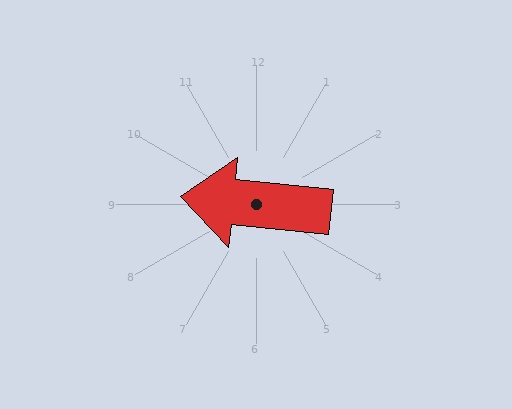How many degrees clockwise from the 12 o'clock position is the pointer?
Approximately 276 degrees.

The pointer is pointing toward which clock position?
Roughly 9 o'clock.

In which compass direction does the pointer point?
West.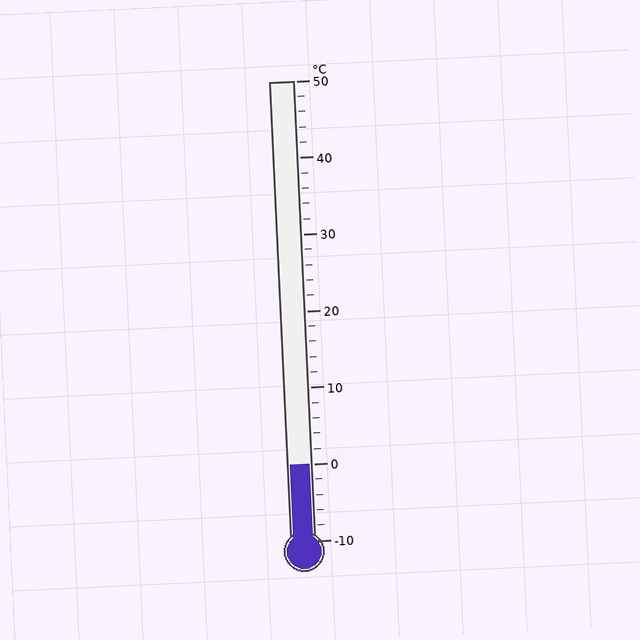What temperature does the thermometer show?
The thermometer shows approximately 0°C.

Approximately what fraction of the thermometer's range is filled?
The thermometer is filled to approximately 15% of its range.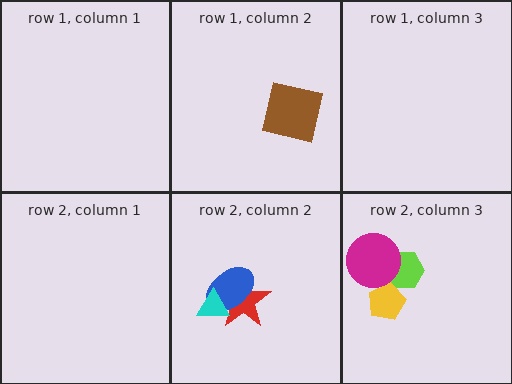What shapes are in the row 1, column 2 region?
The brown square.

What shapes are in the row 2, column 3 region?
The lime hexagon, the yellow pentagon, the magenta circle.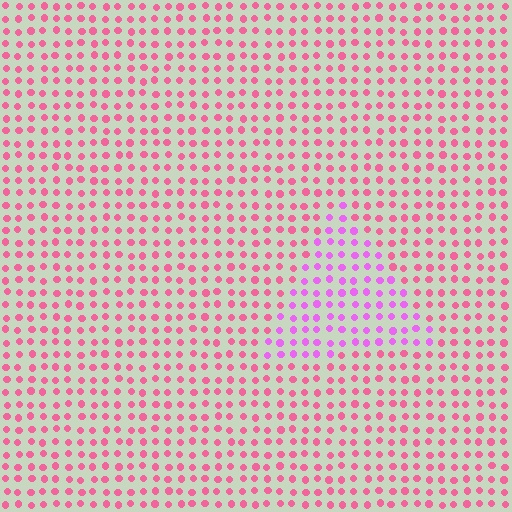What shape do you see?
I see a triangle.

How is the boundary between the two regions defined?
The boundary is defined purely by a slight shift in hue (about 40 degrees). Spacing, size, and orientation are identical on both sides.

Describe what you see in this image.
The image is filled with small pink elements in a uniform arrangement. A triangle-shaped region is visible where the elements are tinted to a slightly different hue, forming a subtle color boundary.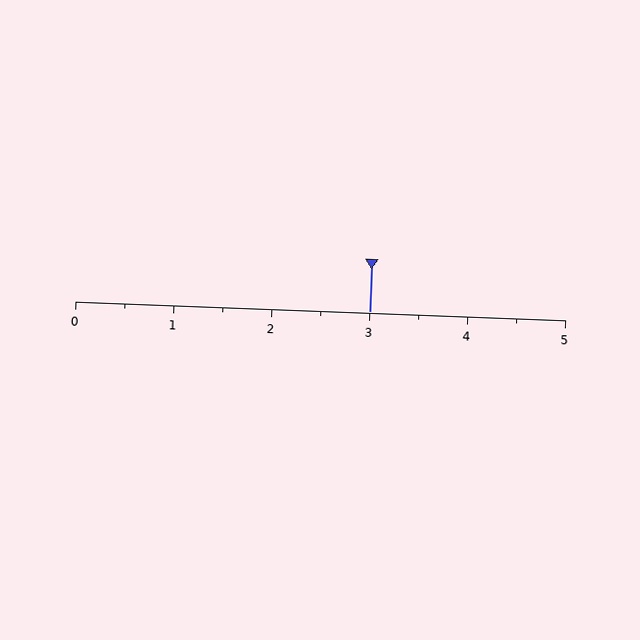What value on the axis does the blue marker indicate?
The marker indicates approximately 3.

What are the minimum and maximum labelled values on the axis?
The axis runs from 0 to 5.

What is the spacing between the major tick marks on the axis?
The major ticks are spaced 1 apart.